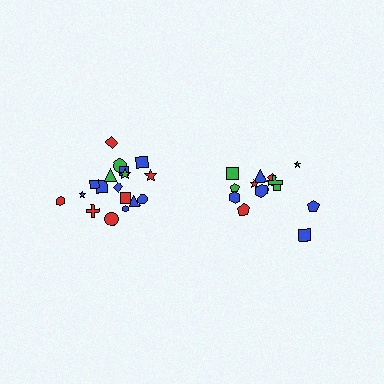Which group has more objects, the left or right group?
The left group.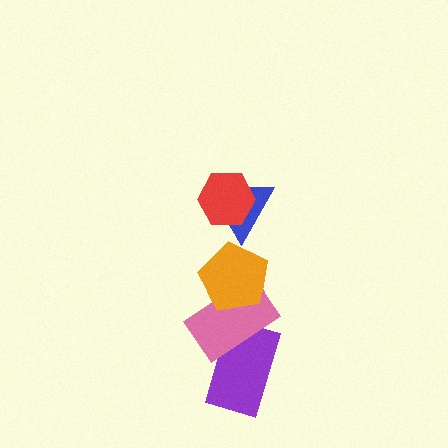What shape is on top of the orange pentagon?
The blue triangle is on top of the orange pentagon.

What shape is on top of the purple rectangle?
The pink rectangle is on top of the purple rectangle.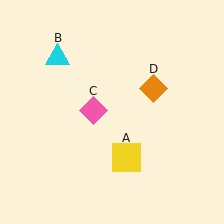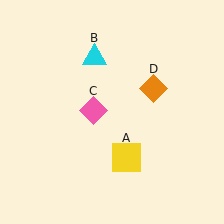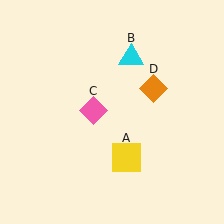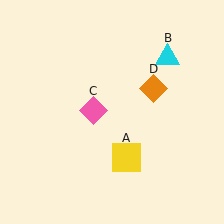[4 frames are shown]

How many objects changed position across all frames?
1 object changed position: cyan triangle (object B).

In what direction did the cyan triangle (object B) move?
The cyan triangle (object B) moved right.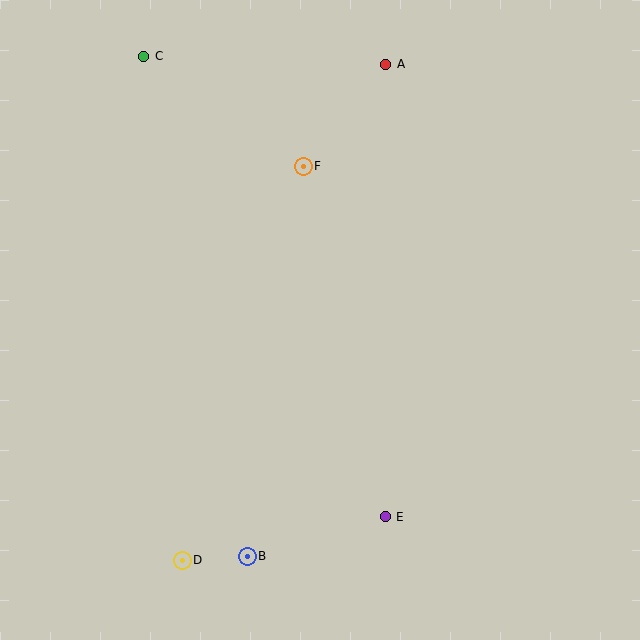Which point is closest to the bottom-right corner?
Point E is closest to the bottom-right corner.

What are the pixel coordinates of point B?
Point B is at (247, 556).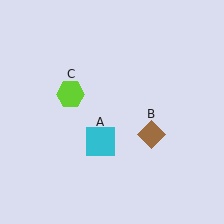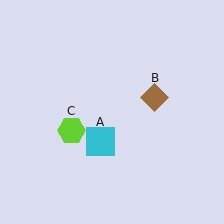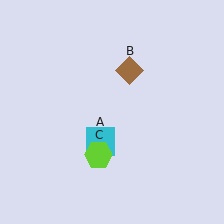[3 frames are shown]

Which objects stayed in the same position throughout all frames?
Cyan square (object A) remained stationary.